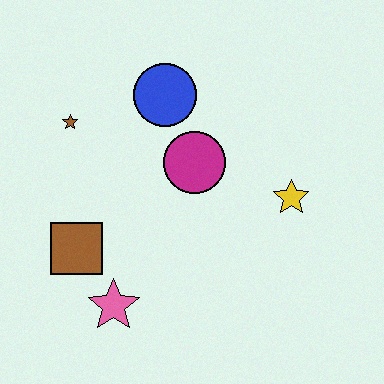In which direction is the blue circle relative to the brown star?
The blue circle is to the right of the brown star.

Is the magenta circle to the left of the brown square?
No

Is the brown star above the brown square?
Yes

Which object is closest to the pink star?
The brown square is closest to the pink star.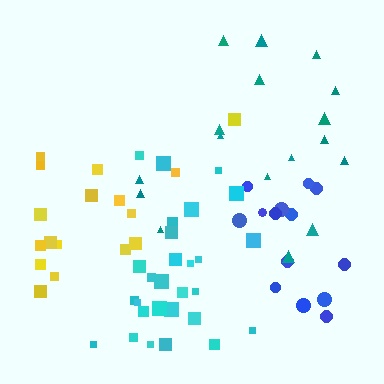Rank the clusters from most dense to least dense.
blue, cyan, yellow, teal.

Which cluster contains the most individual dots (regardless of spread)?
Cyan (28).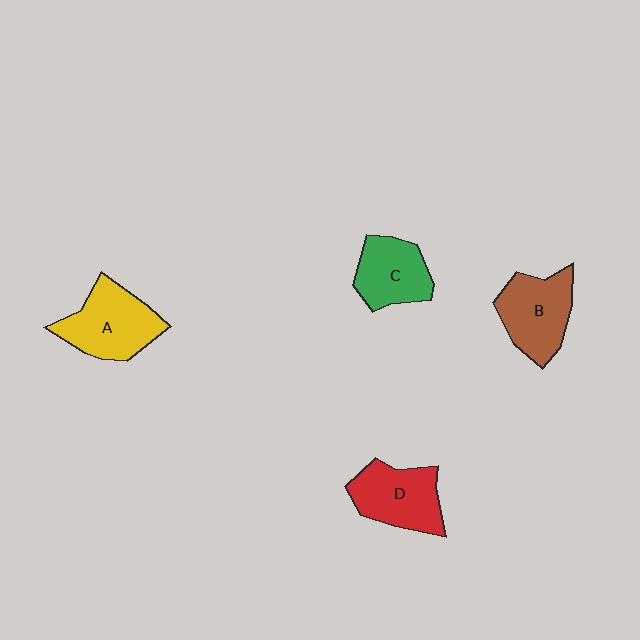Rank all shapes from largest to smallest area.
From largest to smallest: A (yellow), B (brown), D (red), C (green).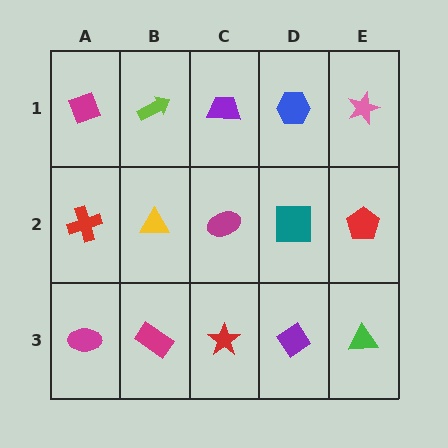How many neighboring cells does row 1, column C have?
3.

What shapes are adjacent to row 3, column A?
A red cross (row 2, column A), a magenta rectangle (row 3, column B).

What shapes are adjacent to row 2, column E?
A pink star (row 1, column E), a green triangle (row 3, column E), a teal square (row 2, column D).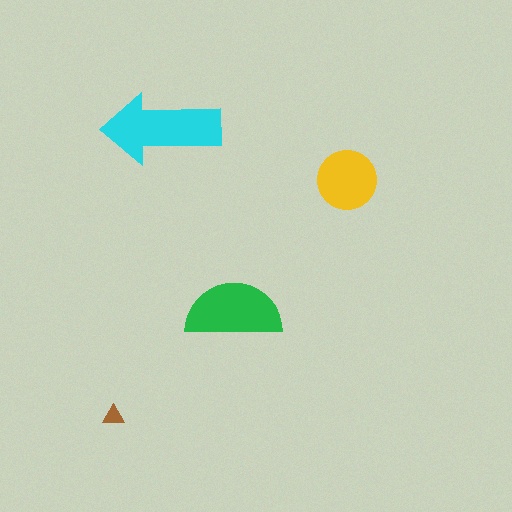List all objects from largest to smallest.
The cyan arrow, the green semicircle, the yellow circle, the brown triangle.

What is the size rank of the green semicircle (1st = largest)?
2nd.